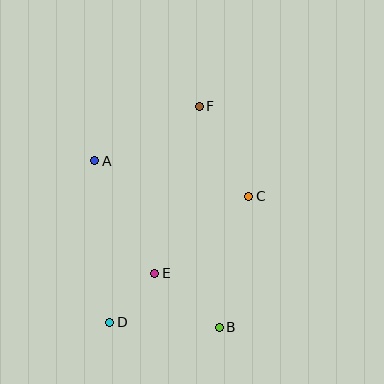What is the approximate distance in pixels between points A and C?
The distance between A and C is approximately 158 pixels.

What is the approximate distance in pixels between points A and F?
The distance between A and F is approximately 118 pixels.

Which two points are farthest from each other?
Points D and F are farthest from each other.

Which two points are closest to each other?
Points D and E are closest to each other.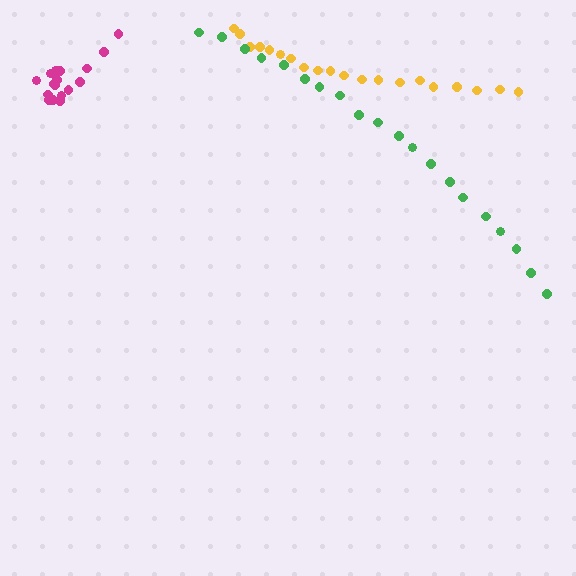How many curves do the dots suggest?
There are 3 distinct paths.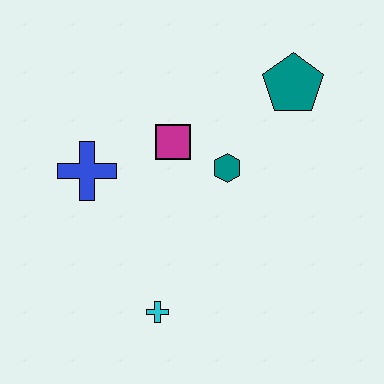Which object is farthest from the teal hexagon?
The cyan cross is farthest from the teal hexagon.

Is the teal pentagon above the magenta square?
Yes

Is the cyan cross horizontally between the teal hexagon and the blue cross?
Yes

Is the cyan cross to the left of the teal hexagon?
Yes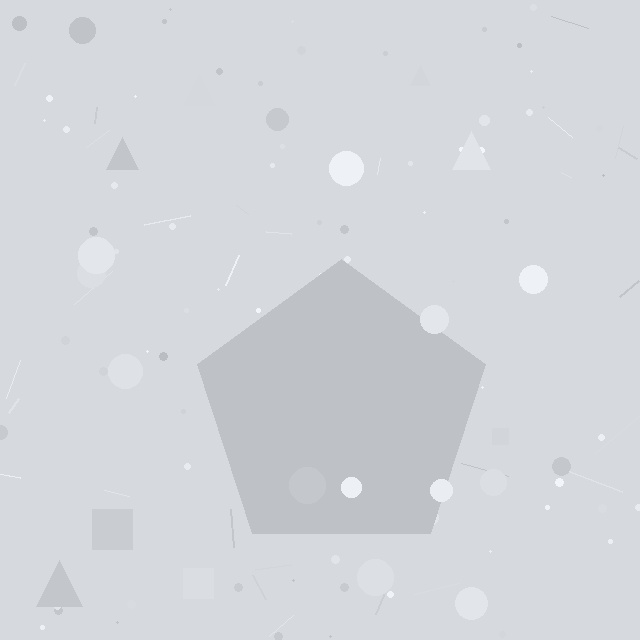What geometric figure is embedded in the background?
A pentagon is embedded in the background.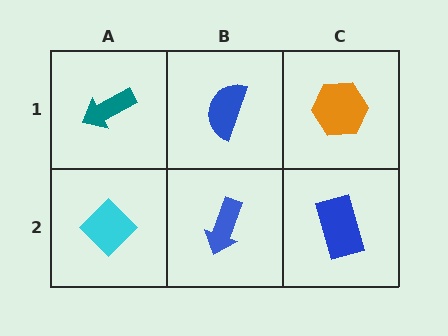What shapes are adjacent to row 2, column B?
A blue semicircle (row 1, column B), a cyan diamond (row 2, column A), a blue rectangle (row 2, column C).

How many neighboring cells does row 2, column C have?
2.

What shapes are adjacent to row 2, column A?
A teal arrow (row 1, column A), a blue arrow (row 2, column B).